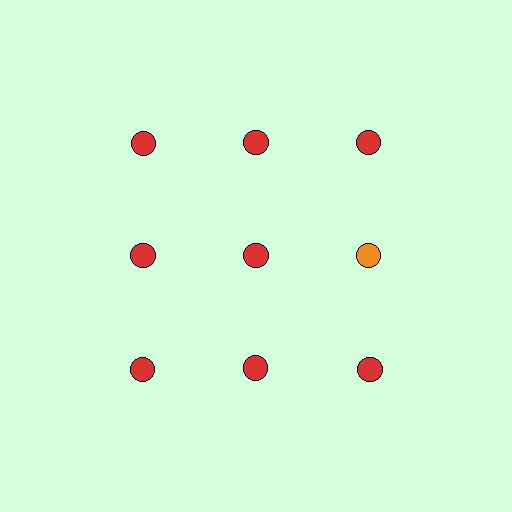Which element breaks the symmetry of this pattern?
The orange circle in the second row, center column breaks the symmetry. All other shapes are red circles.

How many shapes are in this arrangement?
There are 9 shapes arranged in a grid pattern.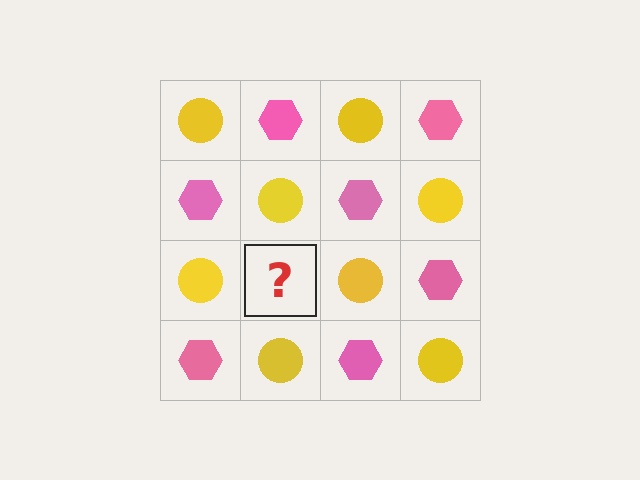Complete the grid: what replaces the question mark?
The question mark should be replaced with a pink hexagon.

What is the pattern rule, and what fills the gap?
The rule is that it alternates yellow circle and pink hexagon in a checkerboard pattern. The gap should be filled with a pink hexagon.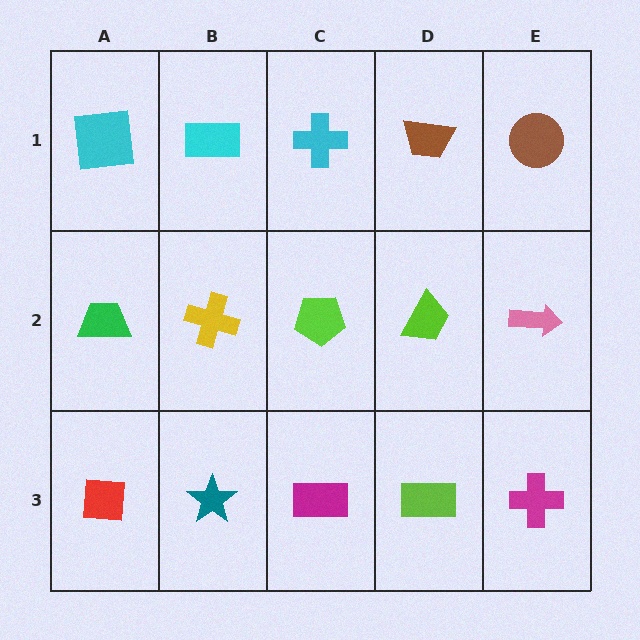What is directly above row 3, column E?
A pink arrow.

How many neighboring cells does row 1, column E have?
2.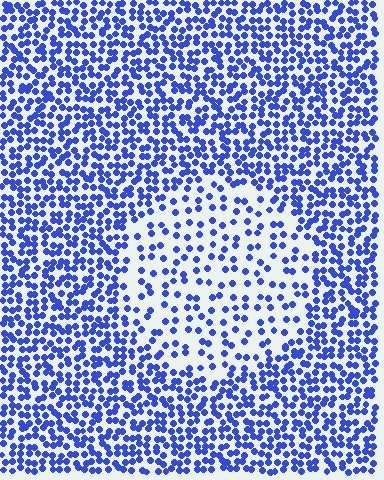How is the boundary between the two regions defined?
The boundary is defined by a change in element density (approximately 2.3x ratio). All elements are the same color, size, and shape.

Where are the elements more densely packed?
The elements are more densely packed outside the circle boundary.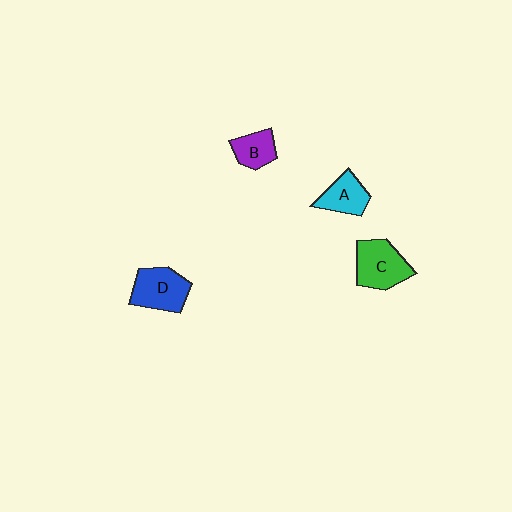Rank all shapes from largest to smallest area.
From largest to smallest: C (green), D (blue), A (cyan), B (purple).